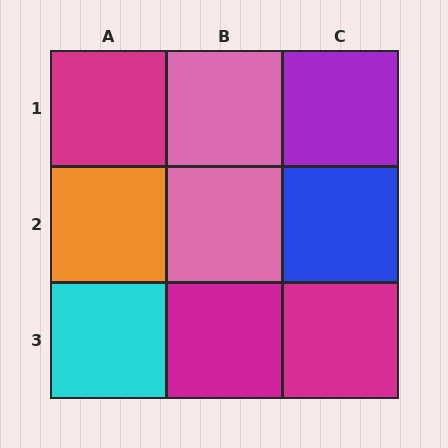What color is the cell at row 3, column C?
Magenta.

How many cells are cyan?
1 cell is cyan.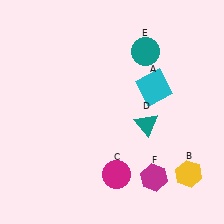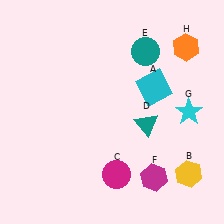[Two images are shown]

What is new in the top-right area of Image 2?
A cyan star (G) was added in the top-right area of Image 2.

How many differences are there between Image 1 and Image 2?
There are 2 differences between the two images.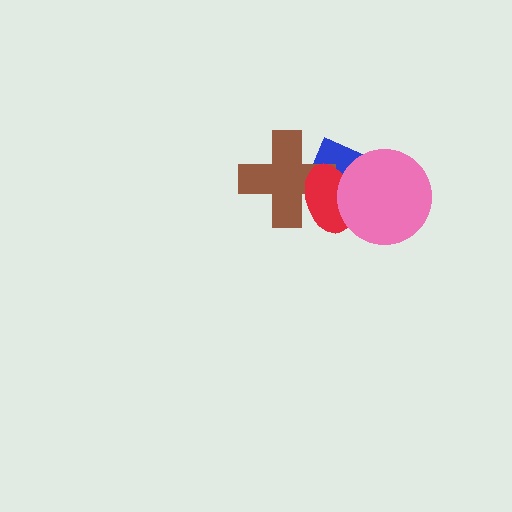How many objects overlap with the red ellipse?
3 objects overlap with the red ellipse.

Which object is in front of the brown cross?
The red ellipse is in front of the brown cross.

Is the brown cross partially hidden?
Yes, it is partially covered by another shape.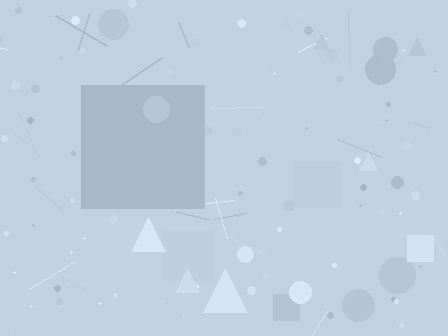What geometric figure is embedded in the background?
A square is embedded in the background.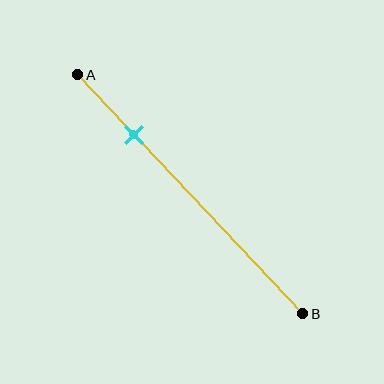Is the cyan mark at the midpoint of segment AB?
No, the mark is at about 25% from A, not at the 50% midpoint.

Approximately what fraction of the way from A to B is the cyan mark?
The cyan mark is approximately 25% of the way from A to B.